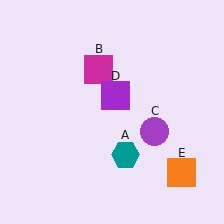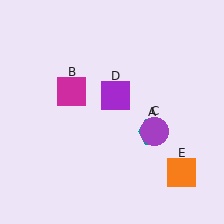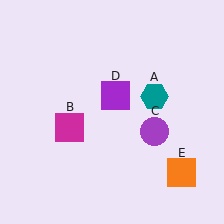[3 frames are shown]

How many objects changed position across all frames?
2 objects changed position: teal hexagon (object A), magenta square (object B).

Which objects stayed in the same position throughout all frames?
Purple circle (object C) and purple square (object D) and orange square (object E) remained stationary.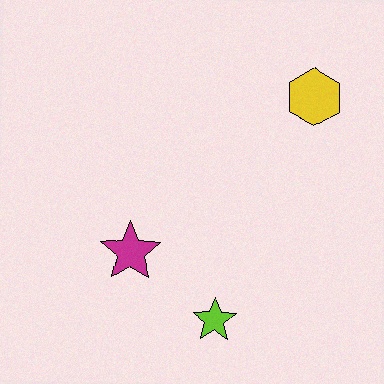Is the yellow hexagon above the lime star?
Yes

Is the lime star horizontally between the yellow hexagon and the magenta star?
Yes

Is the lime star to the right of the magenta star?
Yes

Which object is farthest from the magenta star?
The yellow hexagon is farthest from the magenta star.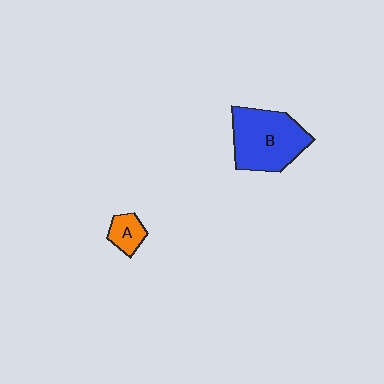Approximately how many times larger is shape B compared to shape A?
Approximately 3.4 times.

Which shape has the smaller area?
Shape A (orange).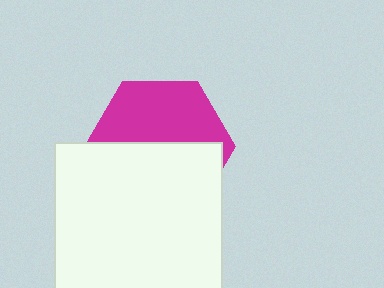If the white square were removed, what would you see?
You would see the complete magenta hexagon.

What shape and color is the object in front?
The object in front is a white square.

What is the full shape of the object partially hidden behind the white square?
The partially hidden object is a magenta hexagon.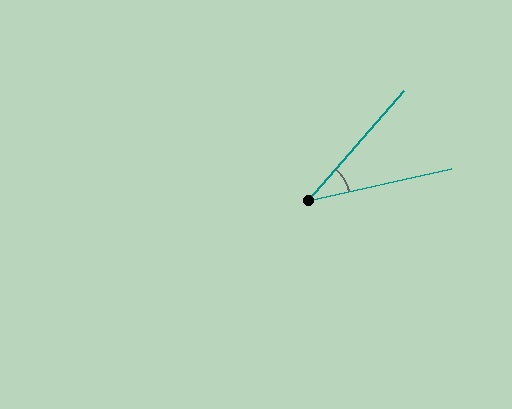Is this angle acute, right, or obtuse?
It is acute.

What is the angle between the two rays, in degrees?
Approximately 36 degrees.